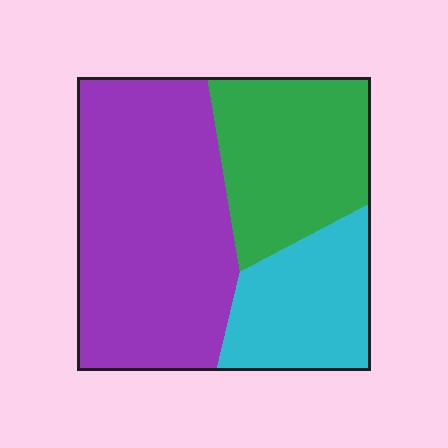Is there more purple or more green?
Purple.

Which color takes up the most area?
Purple, at roughly 50%.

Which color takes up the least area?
Cyan, at roughly 20%.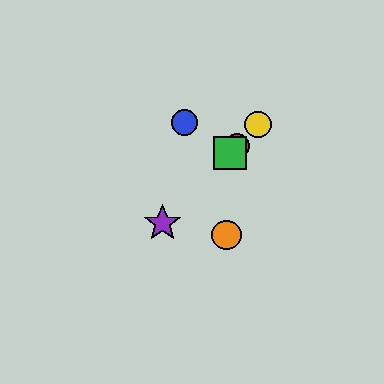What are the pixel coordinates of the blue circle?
The blue circle is at (184, 123).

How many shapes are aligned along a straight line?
4 shapes (the red circle, the green square, the yellow circle, the purple star) are aligned along a straight line.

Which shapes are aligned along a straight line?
The red circle, the green square, the yellow circle, the purple star are aligned along a straight line.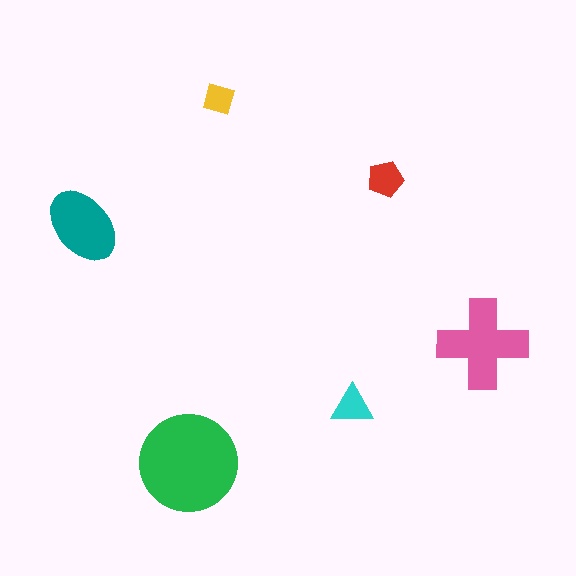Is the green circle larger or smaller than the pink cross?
Larger.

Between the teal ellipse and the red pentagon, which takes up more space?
The teal ellipse.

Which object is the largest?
The green circle.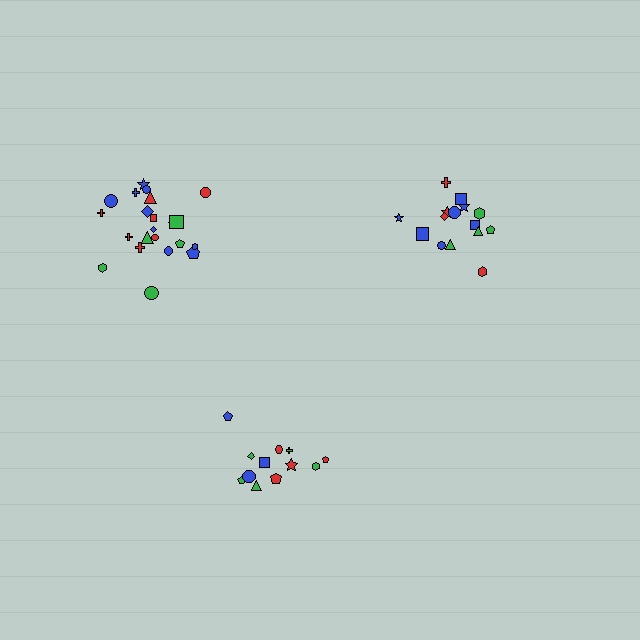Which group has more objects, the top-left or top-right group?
The top-left group.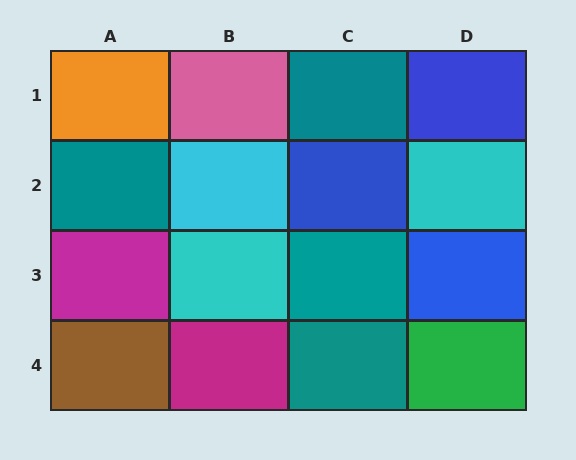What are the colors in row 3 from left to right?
Magenta, cyan, teal, blue.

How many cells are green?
1 cell is green.